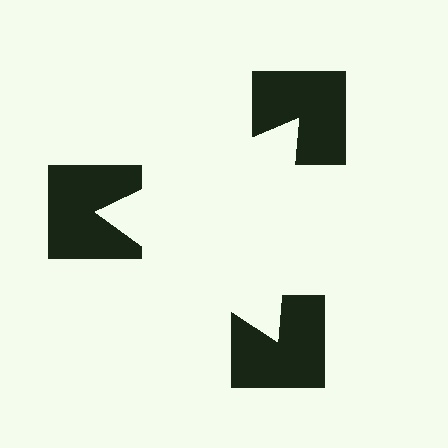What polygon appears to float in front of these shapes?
An illusory triangle — its edges are inferred from the aligned wedge cuts in the notched squares, not physically drawn.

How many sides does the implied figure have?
3 sides.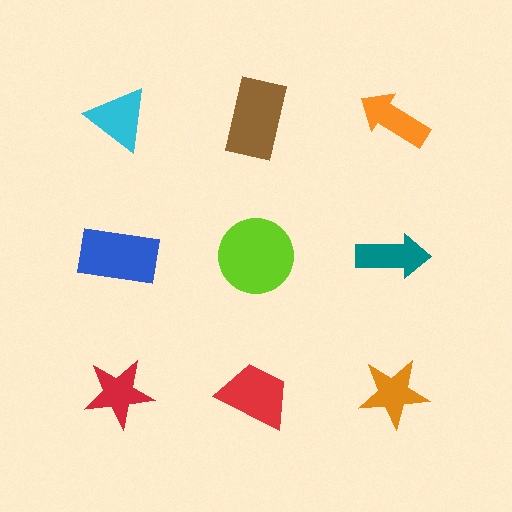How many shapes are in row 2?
3 shapes.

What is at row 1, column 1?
A cyan triangle.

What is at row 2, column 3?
A teal arrow.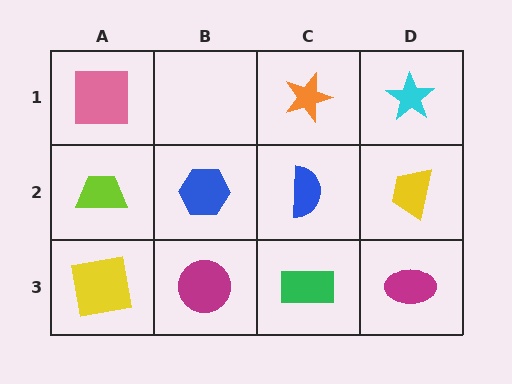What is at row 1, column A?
A pink square.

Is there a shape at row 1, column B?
No, that cell is empty.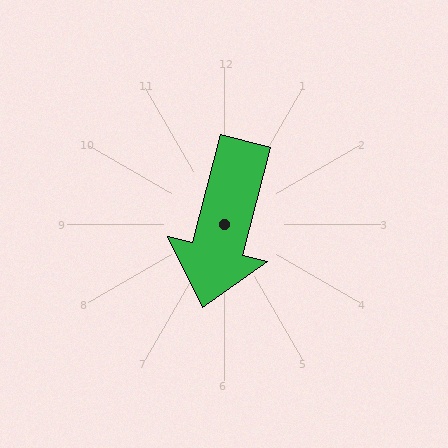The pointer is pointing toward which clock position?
Roughly 6 o'clock.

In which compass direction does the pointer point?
South.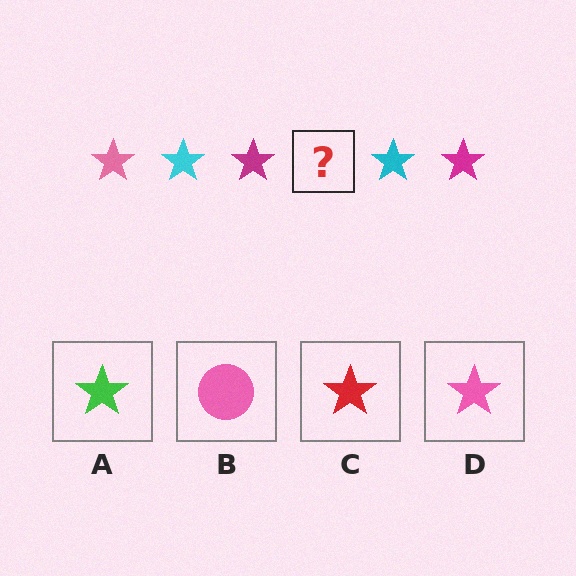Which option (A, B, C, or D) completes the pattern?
D.